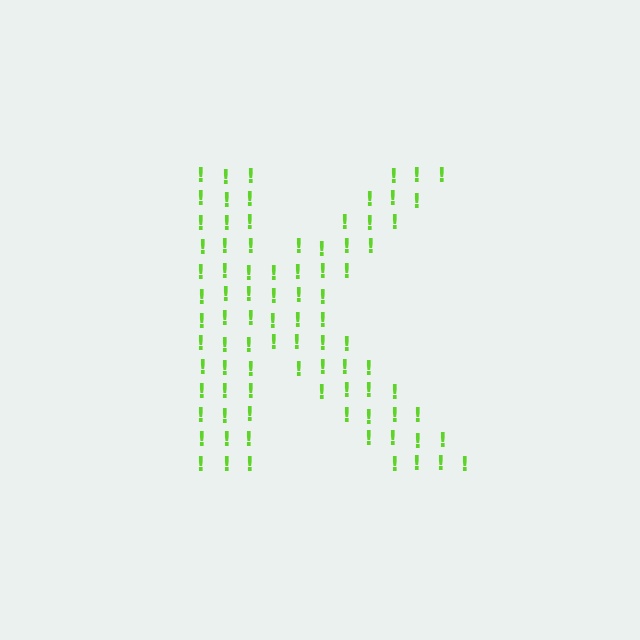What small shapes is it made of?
It is made of small exclamation marks.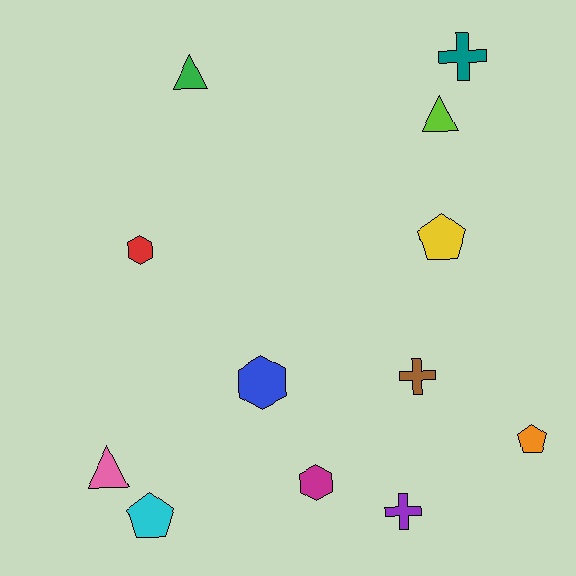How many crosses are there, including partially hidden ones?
There are 3 crosses.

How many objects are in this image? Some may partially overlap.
There are 12 objects.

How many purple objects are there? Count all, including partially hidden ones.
There is 1 purple object.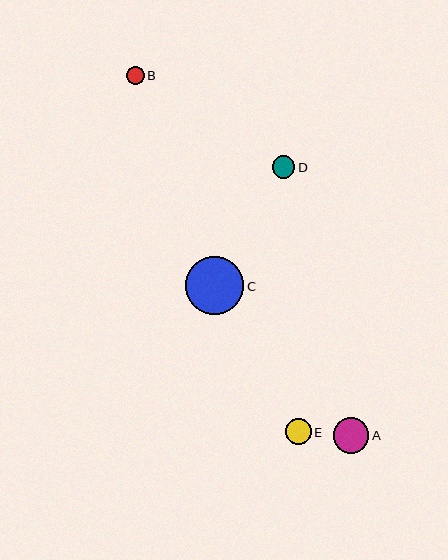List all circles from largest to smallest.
From largest to smallest: C, A, E, D, B.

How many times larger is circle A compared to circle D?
Circle A is approximately 1.6 times the size of circle D.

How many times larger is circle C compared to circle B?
Circle C is approximately 3.2 times the size of circle B.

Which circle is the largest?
Circle C is the largest with a size of approximately 58 pixels.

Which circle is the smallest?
Circle B is the smallest with a size of approximately 18 pixels.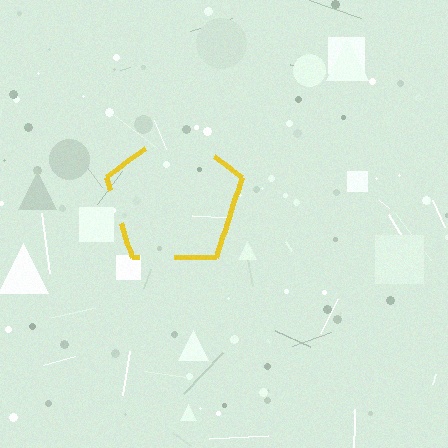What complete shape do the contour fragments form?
The contour fragments form a pentagon.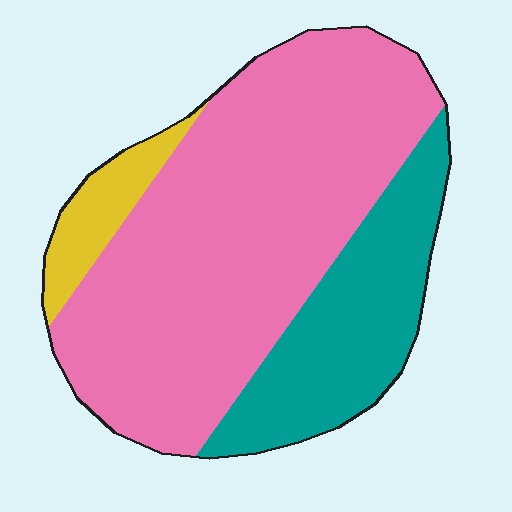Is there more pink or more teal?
Pink.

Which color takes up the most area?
Pink, at roughly 65%.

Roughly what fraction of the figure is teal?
Teal covers about 25% of the figure.